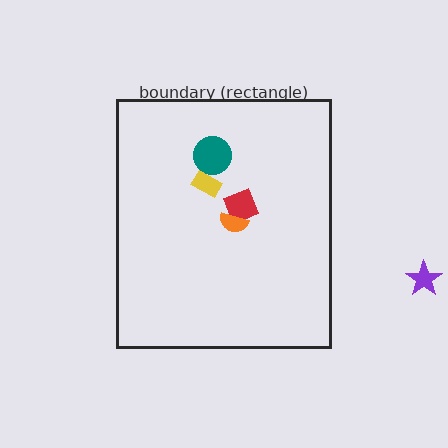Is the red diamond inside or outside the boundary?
Inside.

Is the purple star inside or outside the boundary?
Outside.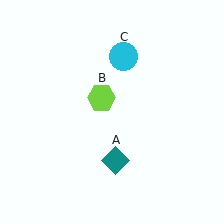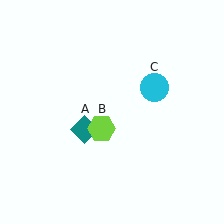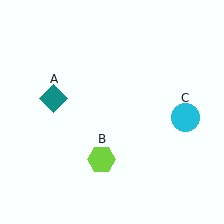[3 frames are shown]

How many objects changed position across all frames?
3 objects changed position: teal diamond (object A), lime hexagon (object B), cyan circle (object C).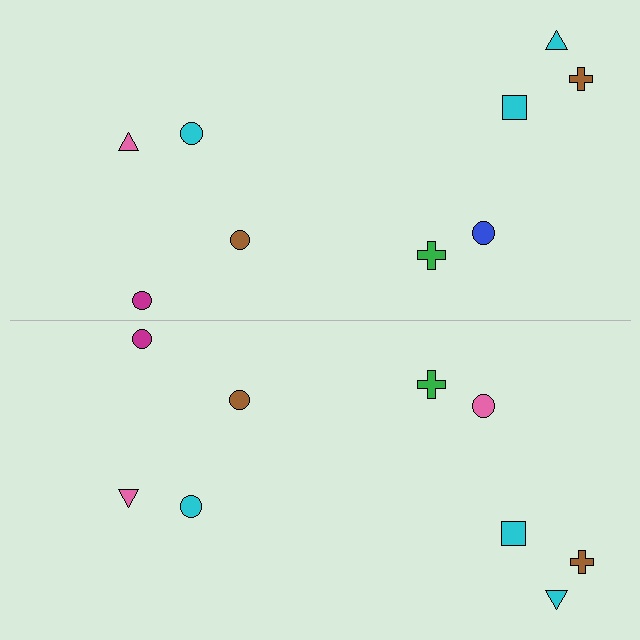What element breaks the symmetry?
The pink circle on the bottom side breaks the symmetry — its mirror counterpart is blue.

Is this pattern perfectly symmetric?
No, the pattern is not perfectly symmetric. The pink circle on the bottom side breaks the symmetry — its mirror counterpart is blue.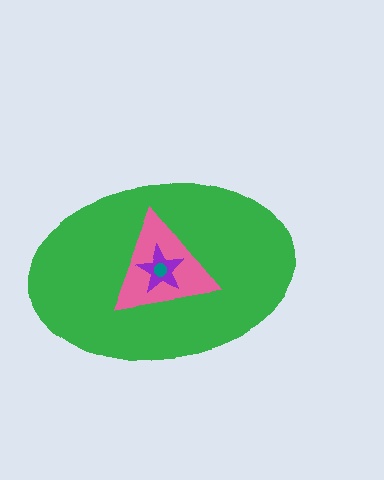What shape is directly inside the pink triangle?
The purple star.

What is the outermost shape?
The green ellipse.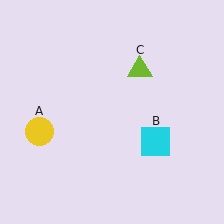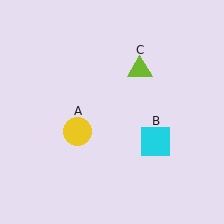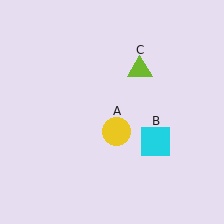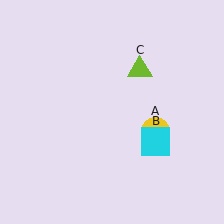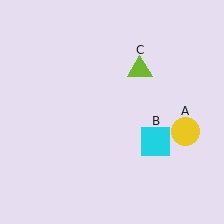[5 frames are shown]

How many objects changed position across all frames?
1 object changed position: yellow circle (object A).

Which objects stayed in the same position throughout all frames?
Cyan square (object B) and lime triangle (object C) remained stationary.